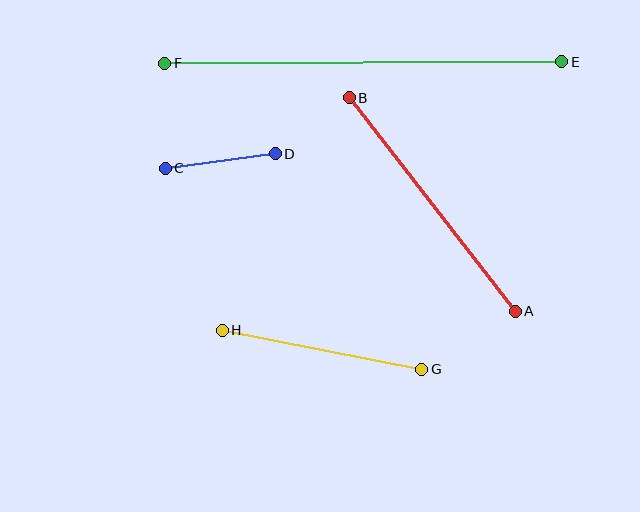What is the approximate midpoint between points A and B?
The midpoint is at approximately (432, 204) pixels.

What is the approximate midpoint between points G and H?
The midpoint is at approximately (322, 350) pixels.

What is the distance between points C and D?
The distance is approximately 111 pixels.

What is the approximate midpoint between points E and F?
The midpoint is at approximately (363, 62) pixels.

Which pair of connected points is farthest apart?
Points E and F are farthest apart.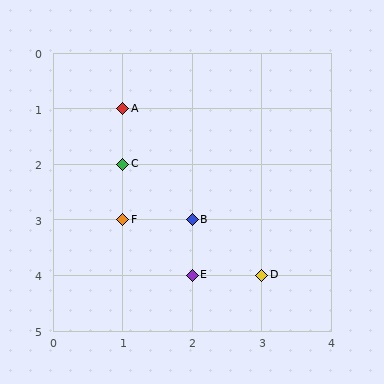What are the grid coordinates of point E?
Point E is at grid coordinates (2, 4).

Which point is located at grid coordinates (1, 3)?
Point F is at (1, 3).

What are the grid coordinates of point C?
Point C is at grid coordinates (1, 2).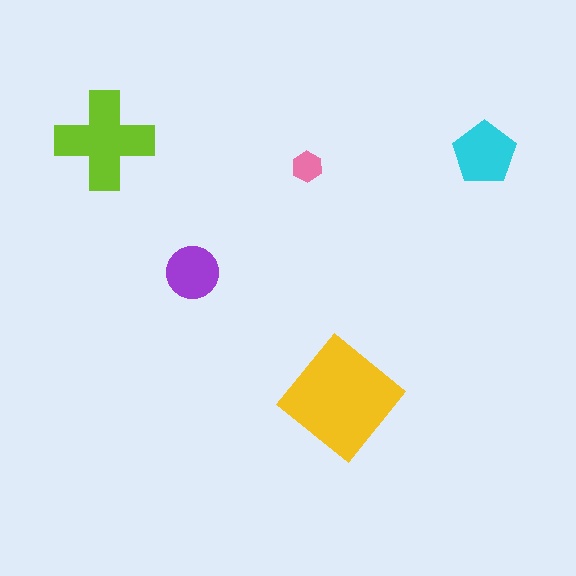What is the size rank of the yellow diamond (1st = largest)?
1st.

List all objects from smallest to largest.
The pink hexagon, the purple circle, the cyan pentagon, the lime cross, the yellow diamond.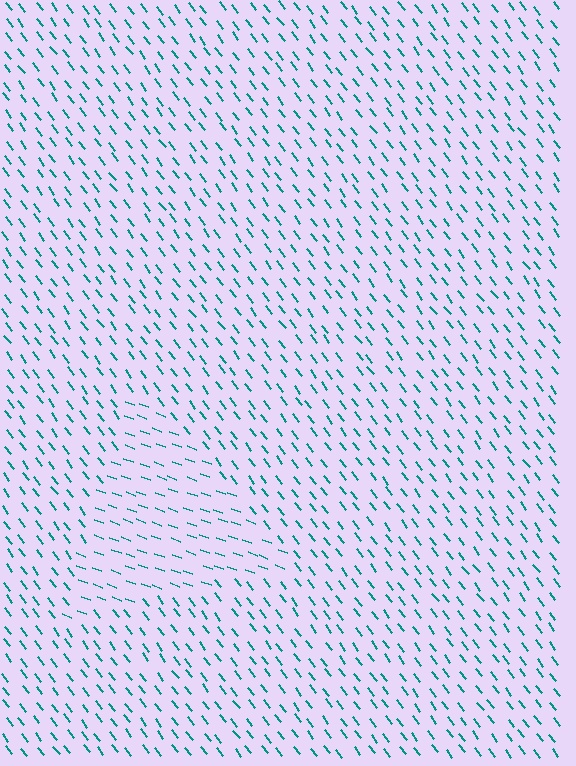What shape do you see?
I see a triangle.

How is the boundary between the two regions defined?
The boundary is defined purely by a change in line orientation (approximately 32 degrees difference). All lines are the same color and thickness.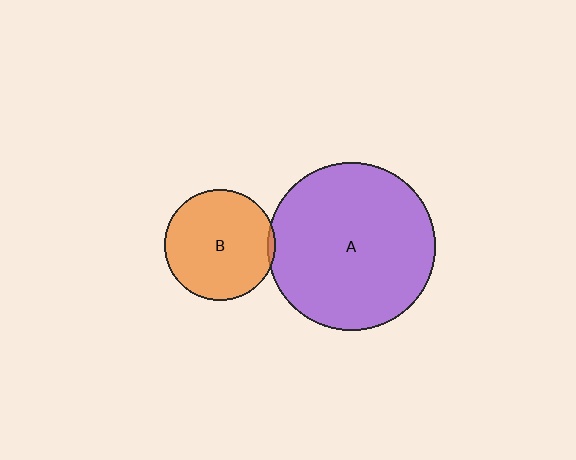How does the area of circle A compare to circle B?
Approximately 2.3 times.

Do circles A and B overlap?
Yes.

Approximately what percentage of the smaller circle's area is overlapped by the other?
Approximately 5%.